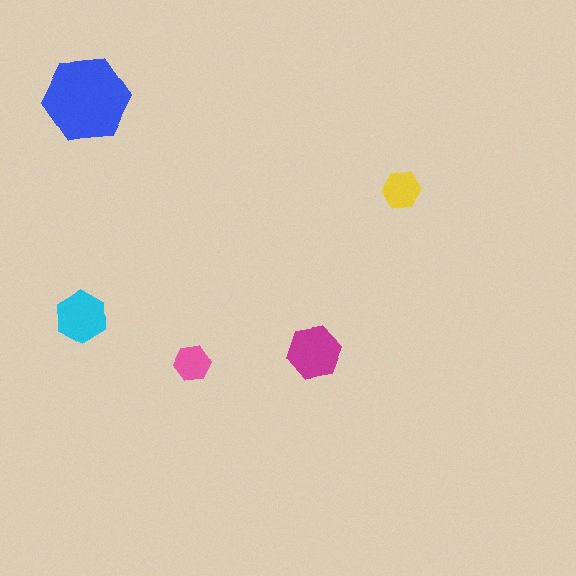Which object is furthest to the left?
The cyan hexagon is leftmost.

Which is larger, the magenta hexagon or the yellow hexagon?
The magenta one.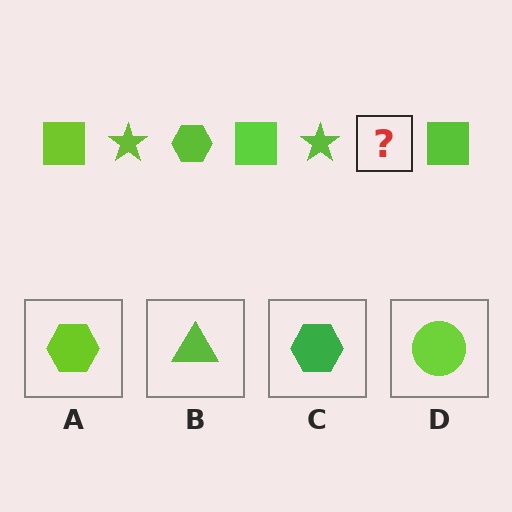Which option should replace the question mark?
Option A.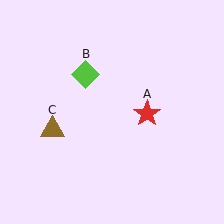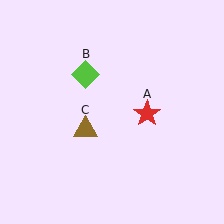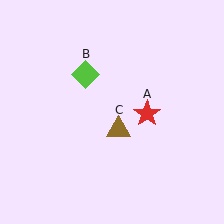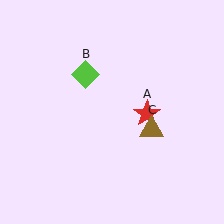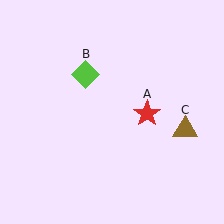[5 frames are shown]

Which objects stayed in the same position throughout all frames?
Red star (object A) and lime diamond (object B) remained stationary.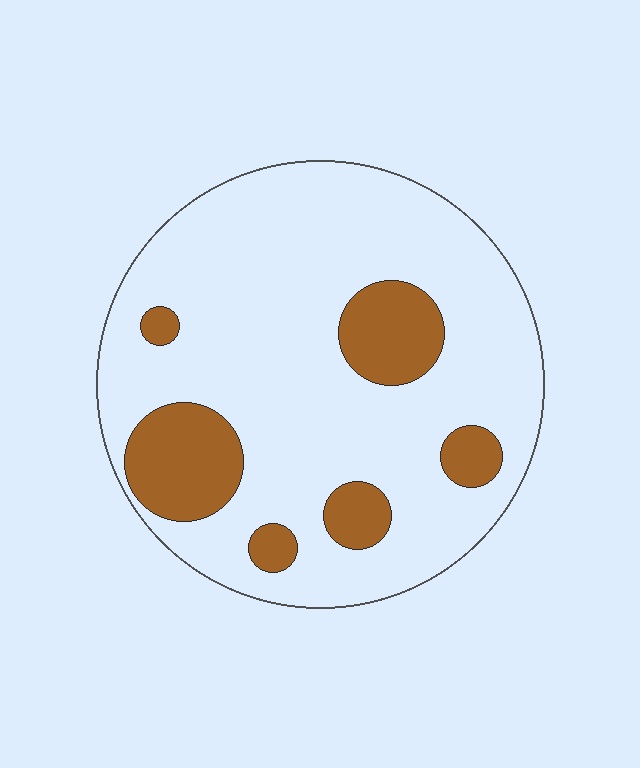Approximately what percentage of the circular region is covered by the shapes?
Approximately 20%.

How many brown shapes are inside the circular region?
6.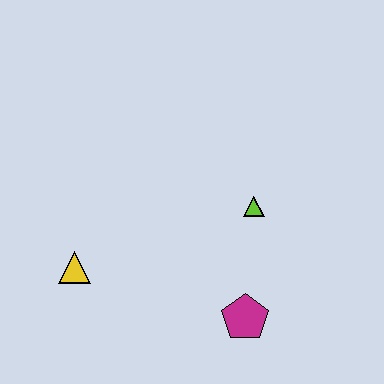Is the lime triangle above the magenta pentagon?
Yes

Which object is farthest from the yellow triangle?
The lime triangle is farthest from the yellow triangle.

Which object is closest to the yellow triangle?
The magenta pentagon is closest to the yellow triangle.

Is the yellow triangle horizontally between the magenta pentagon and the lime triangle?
No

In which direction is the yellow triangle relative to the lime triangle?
The yellow triangle is to the left of the lime triangle.